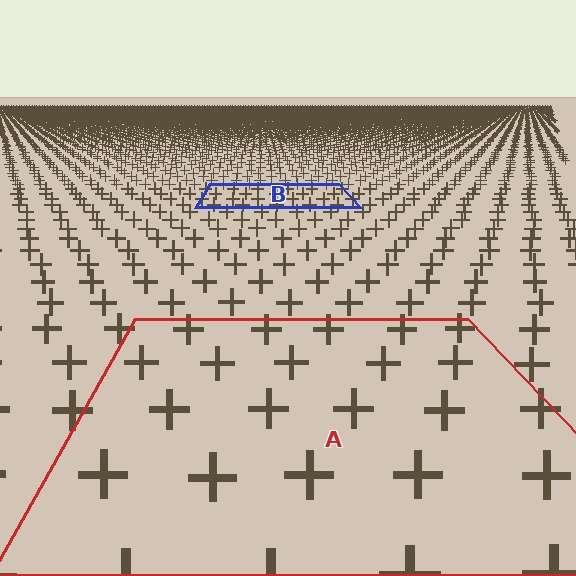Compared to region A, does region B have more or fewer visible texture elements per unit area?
Region B has more texture elements per unit area — they are packed more densely because it is farther away.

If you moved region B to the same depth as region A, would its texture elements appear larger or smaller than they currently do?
They would appear larger. At a closer depth, the same texture elements are projected at a bigger on-screen size.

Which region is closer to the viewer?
Region A is closer. The texture elements there are larger and more spread out.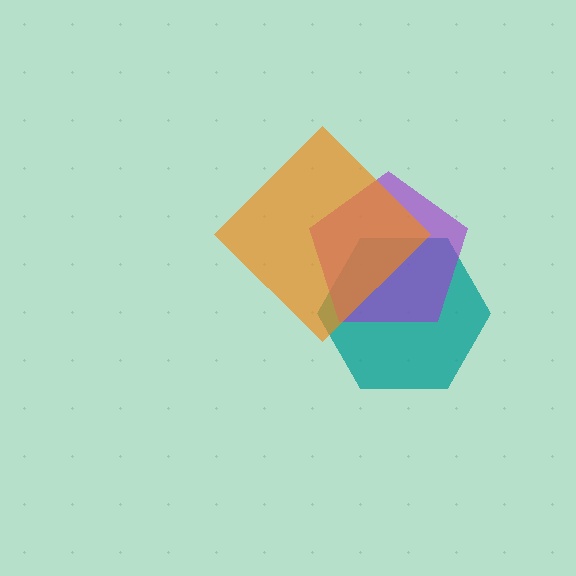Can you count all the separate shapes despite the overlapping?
Yes, there are 3 separate shapes.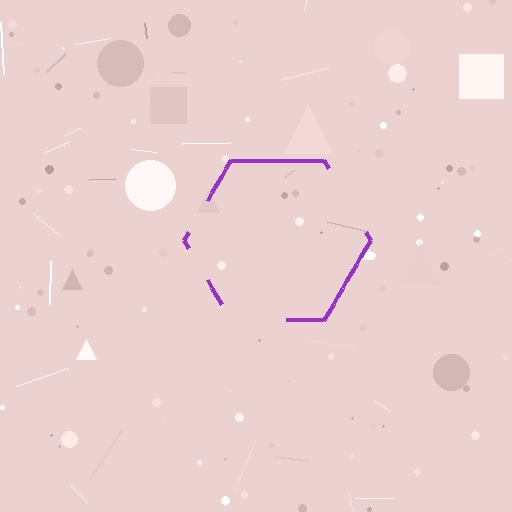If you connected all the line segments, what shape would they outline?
They would outline a hexagon.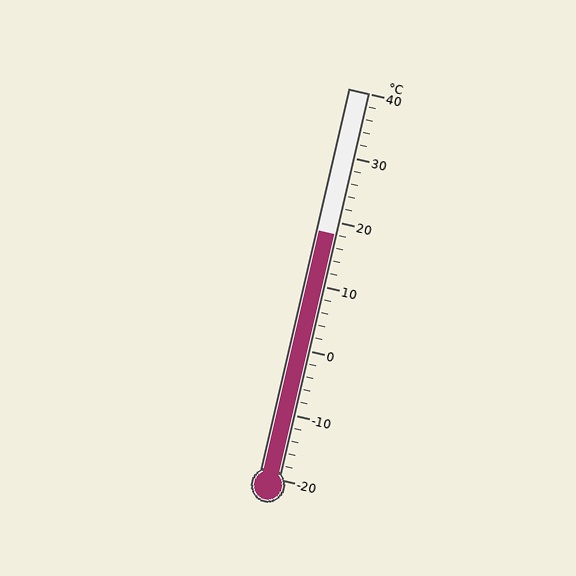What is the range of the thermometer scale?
The thermometer scale ranges from -20°C to 40°C.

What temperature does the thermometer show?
The thermometer shows approximately 18°C.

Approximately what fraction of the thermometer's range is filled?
The thermometer is filled to approximately 65% of its range.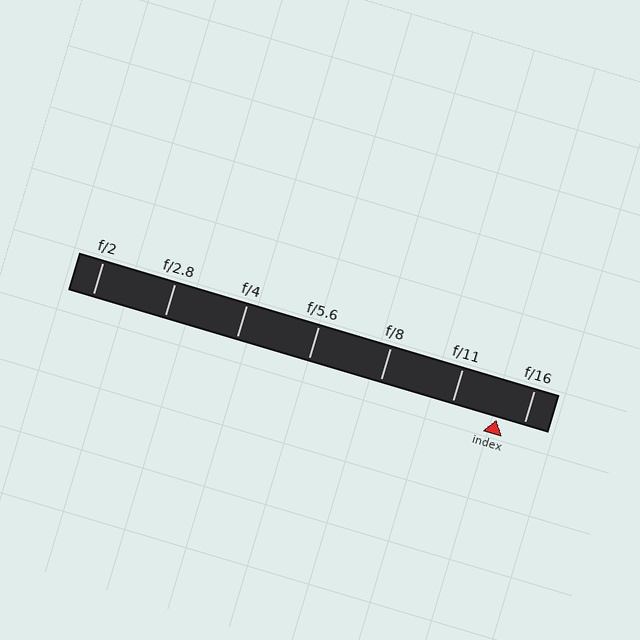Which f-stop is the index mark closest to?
The index mark is closest to f/16.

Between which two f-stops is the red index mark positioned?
The index mark is between f/11 and f/16.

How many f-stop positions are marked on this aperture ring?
There are 7 f-stop positions marked.